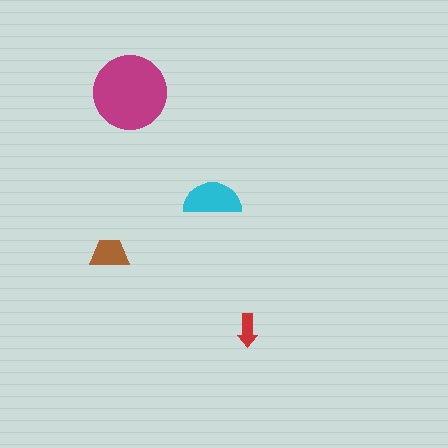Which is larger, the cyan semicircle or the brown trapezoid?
The cyan semicircle.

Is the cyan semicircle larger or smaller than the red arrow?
Larger.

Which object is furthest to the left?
The brown trapezoid is leftmost.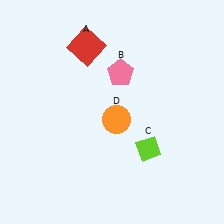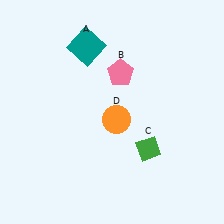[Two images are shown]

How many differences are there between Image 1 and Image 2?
There are 2 differences between the two images.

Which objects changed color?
A changed from red to teal. C changed from lime to green.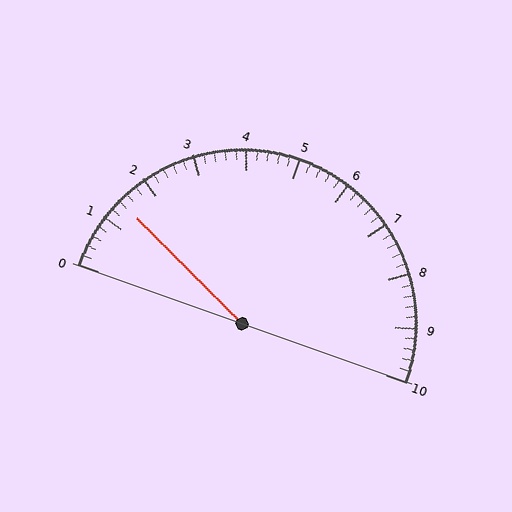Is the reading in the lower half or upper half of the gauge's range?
The reading is in the lower half of the range (0 to 10).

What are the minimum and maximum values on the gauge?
The gauge ranges from 0 to 10.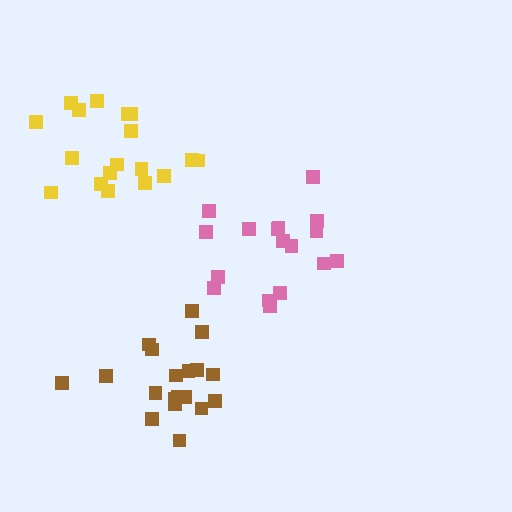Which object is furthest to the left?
The yellow cluster is leftmost.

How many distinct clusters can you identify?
There are 3 distinct clusters.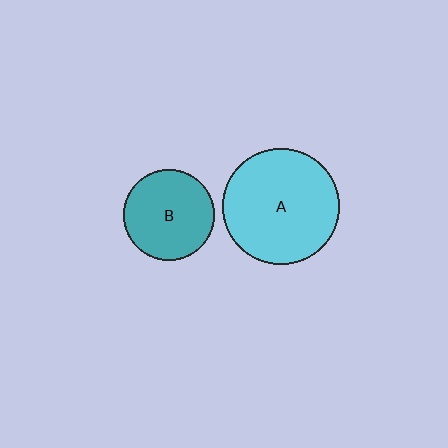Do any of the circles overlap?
No, none of the circles overlap.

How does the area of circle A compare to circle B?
Approximately 1.6 times.